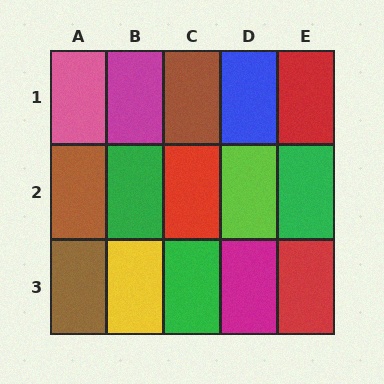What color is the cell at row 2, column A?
Brown.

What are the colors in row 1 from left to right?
Pink, magenta, brown, blue, red.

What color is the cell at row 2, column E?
Green.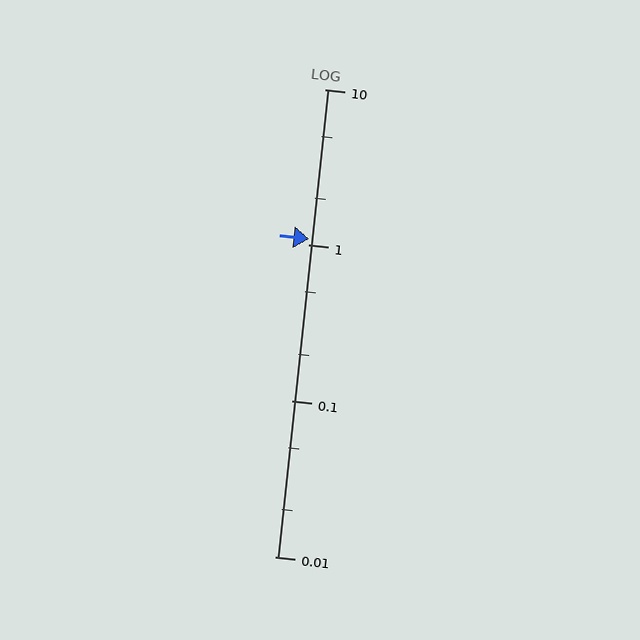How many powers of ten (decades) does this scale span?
The scale spans 3 decades, from 0.01 to 10.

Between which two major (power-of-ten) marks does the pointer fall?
The pointer is between 1 and 10.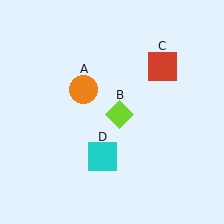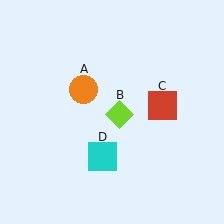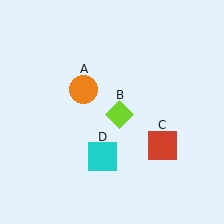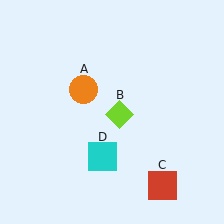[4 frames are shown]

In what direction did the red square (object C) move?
The red square (object C) moved down.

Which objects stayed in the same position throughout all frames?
Orange circle (object A) and lime diamond (object B) and cyan square (object D) remained stationary.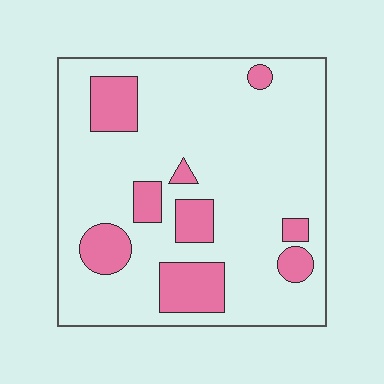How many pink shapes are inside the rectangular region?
9.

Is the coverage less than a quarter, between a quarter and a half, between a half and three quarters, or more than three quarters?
Less than a quarter.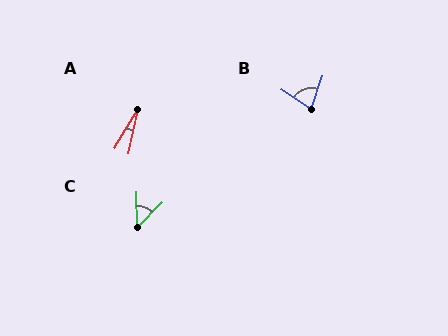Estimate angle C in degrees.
Approximately 47 degrees.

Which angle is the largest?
B, at approximately 75 degrees.